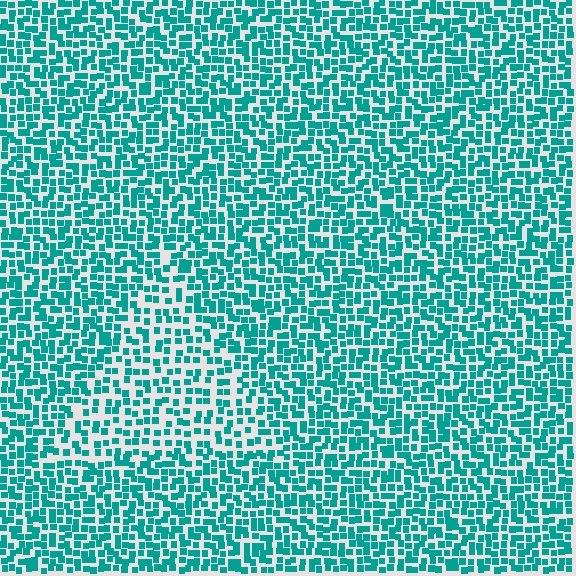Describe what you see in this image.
The image contains small teal elements arranged at two different densities. A triangle-shaped region is visible where the elements are less densely packed than the surrounding area.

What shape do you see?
I see a triangle.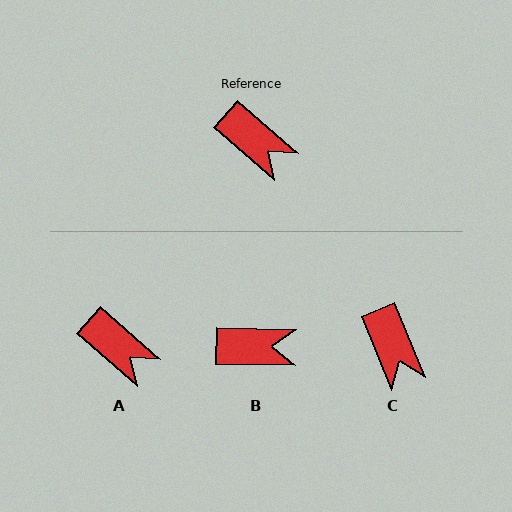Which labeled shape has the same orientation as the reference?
A.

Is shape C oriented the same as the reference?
No, it is off by about 26 degrees.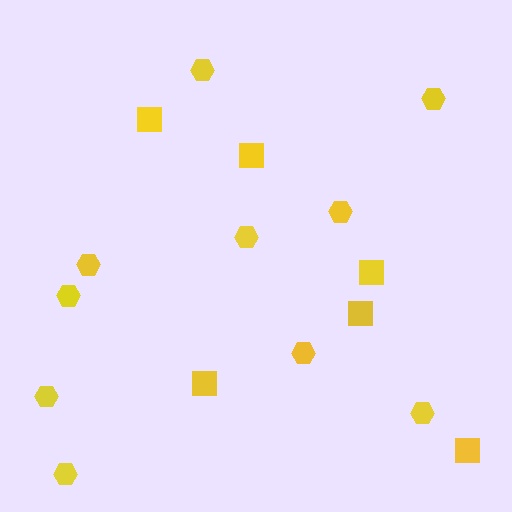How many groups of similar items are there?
There are 2 groups: one group of squares (6) and one group of hexagons (10).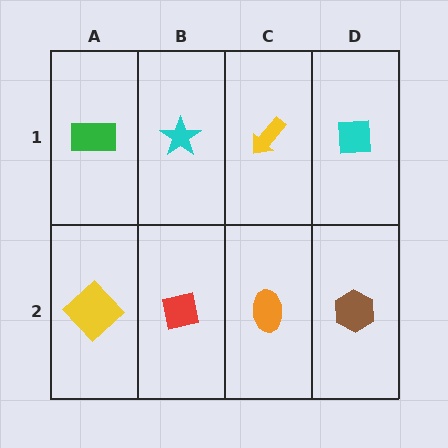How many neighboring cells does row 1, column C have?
3.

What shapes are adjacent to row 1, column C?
An orange ellipse (row 2, column C), a cyan star (row 1, column B), a cyan square (row 1, column D).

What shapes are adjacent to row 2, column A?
A green rectangle (row 1, column A), a red square (row 2, column B).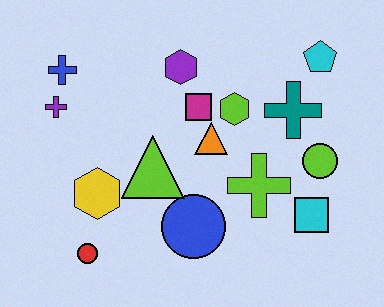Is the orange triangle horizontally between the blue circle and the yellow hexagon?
No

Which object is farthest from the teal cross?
The red circle is farthest from the teal cross.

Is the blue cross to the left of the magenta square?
Yes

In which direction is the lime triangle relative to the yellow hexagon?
The lime triangle is to the right of the yellow hexagon.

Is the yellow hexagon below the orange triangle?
Yes